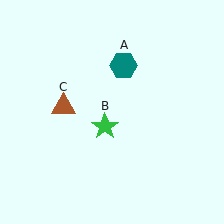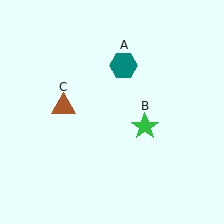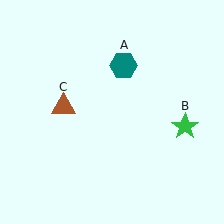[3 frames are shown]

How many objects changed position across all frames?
1 object changed position: green star (object B).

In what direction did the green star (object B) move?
The green star (object B) moved right.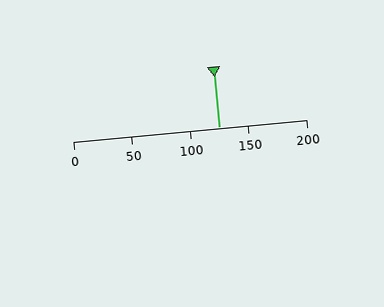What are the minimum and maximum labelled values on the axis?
The axis runs from 0 to 200.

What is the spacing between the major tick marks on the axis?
The major ticks are spaced 50 apart.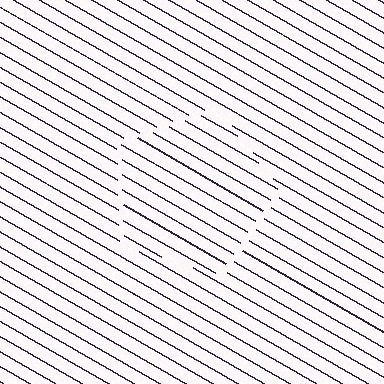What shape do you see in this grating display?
An illusory pentagon. The interior of the shape contains the same grating, shifted by half a period — the contour is defined by the phase discontinuity where line-ends from the inner and outer gratings abut.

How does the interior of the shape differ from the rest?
The interior of the shape contains the same grating, shifted by half a period — the contour is defined by the phase discontinuity where line-ends from the inner and outer gratings abut.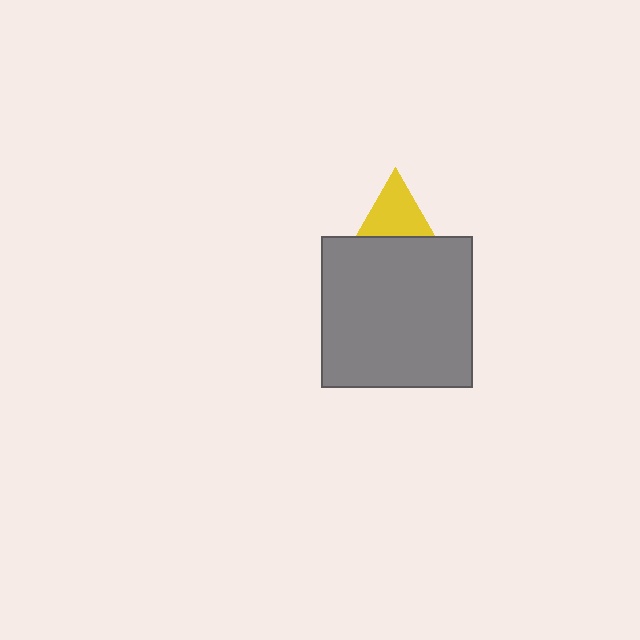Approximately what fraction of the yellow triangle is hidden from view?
Roughly 31% of the yellow triangle is hidden behind the gray square.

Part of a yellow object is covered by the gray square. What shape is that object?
It is a triangle.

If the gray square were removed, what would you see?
You would see the complete yellow triangle.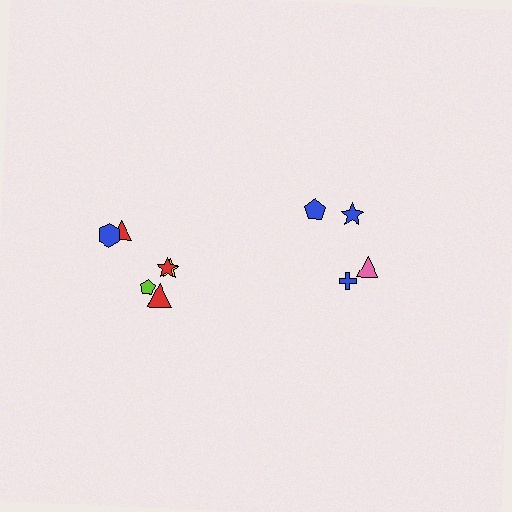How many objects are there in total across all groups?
There are 10 objects.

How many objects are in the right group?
There are 4 objects.